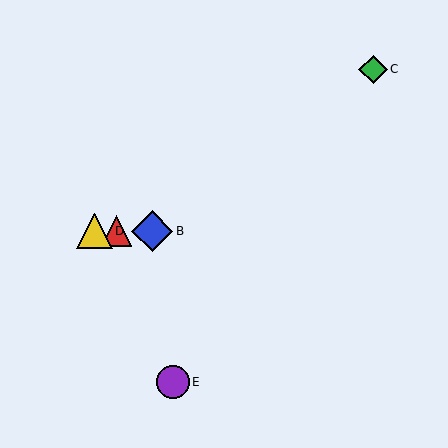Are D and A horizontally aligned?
Yes, both are at y≈231.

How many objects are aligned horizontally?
3 objects (A, B, D) are aligned horizontally.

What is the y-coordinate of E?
Object E is at y≈382.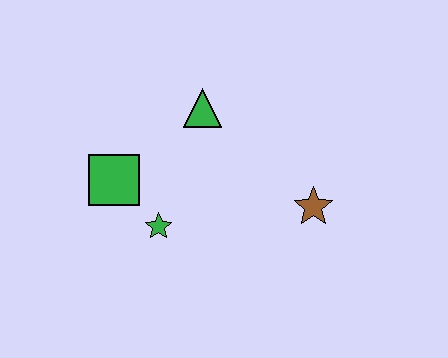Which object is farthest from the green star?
The brown star is farthest from the green star.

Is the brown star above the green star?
Yes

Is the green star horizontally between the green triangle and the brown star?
No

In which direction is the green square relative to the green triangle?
The green square is to the left of the green triangle.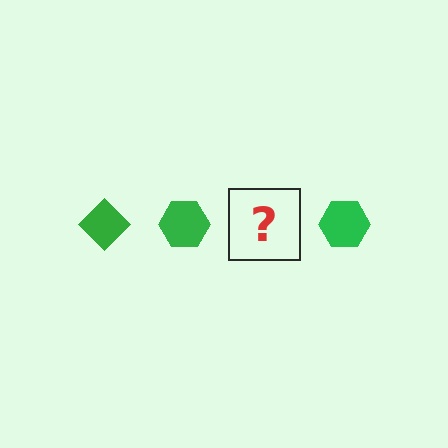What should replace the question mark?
The question mark should be replaced with a green diamond.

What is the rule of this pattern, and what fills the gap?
The rule is that the pattern cycles through diamond, hexagon shapes in green. The gap should be filled with a green diamond.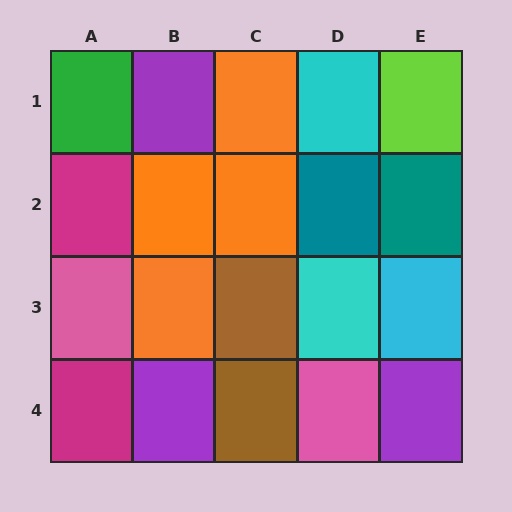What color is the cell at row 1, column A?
Green.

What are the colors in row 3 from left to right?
Pink, orange, brown, cyan, cyan.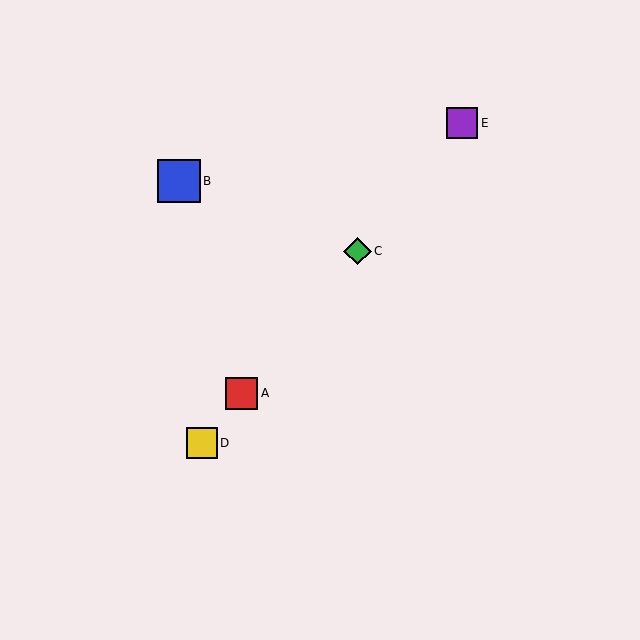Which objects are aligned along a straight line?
Objects A, C, D, E are aligned along a straight line.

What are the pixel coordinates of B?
Object B is at (179, 181).